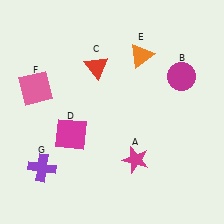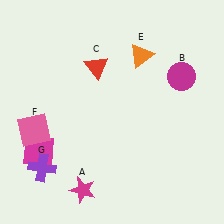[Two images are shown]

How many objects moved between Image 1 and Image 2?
3 objects moved between the two images.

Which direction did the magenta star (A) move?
The magenta star (A) moved left.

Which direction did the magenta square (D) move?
The magenta square (D) moved left.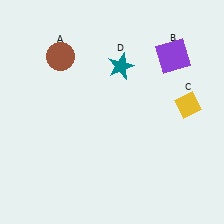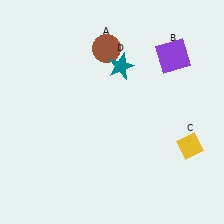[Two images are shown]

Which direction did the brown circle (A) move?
The brown circle (A) moved right.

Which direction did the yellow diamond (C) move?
The yellow diamond (C) moved down.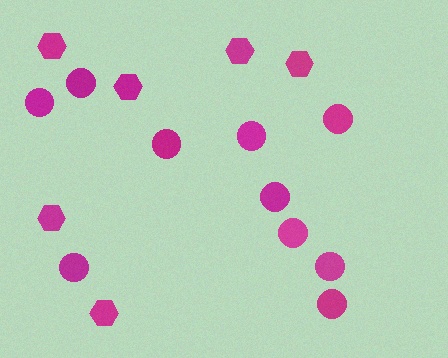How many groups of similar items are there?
There are 2 groups: one group of circles (10) and one group of hexagons (6).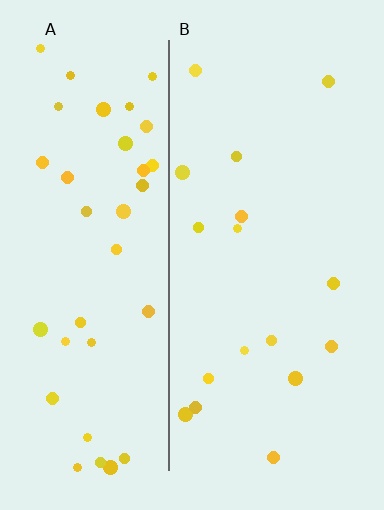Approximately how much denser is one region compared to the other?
Approximately 2.3× — region A over region B.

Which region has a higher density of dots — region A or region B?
A (the left).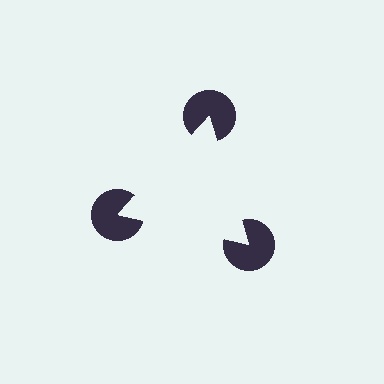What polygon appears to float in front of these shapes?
An illusory triangle — its edges are inferred from the aligned wedge cuts in the pac-man discs, not physically drawn.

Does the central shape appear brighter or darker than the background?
It typically appears slightly brighter than the background, even though no actual brightness change is drawn.